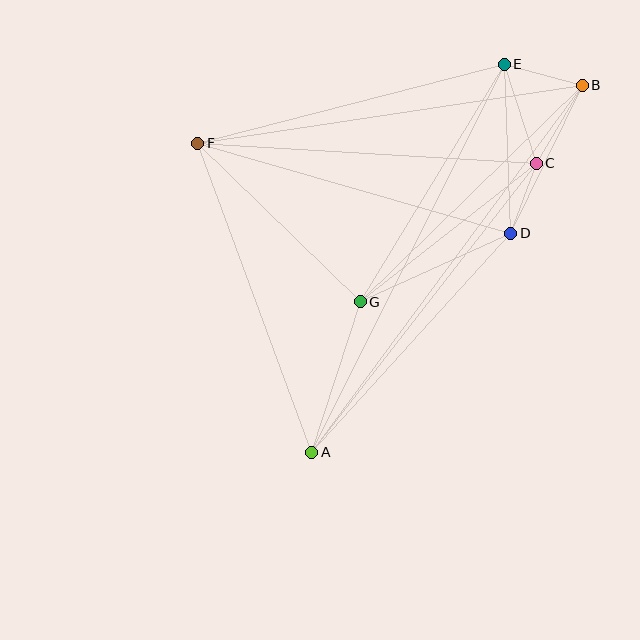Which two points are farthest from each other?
Points A and B are farthest from each other.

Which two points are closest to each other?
Points C and D are closest to each other.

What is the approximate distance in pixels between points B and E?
The distance between B and E is approximately 81 pixels.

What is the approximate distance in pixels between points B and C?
The distance between B and C is approximately 91 pixels.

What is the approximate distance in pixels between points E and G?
The distance between E and G is approximately 278 pixels.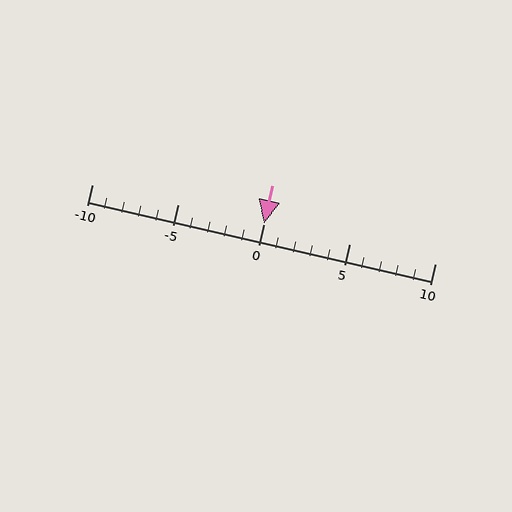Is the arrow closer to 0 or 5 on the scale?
The arrow is closer to 0.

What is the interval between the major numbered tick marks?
The major tick marks are spaced 5 units apart.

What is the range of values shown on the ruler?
The ruler shows values from -10 to 10.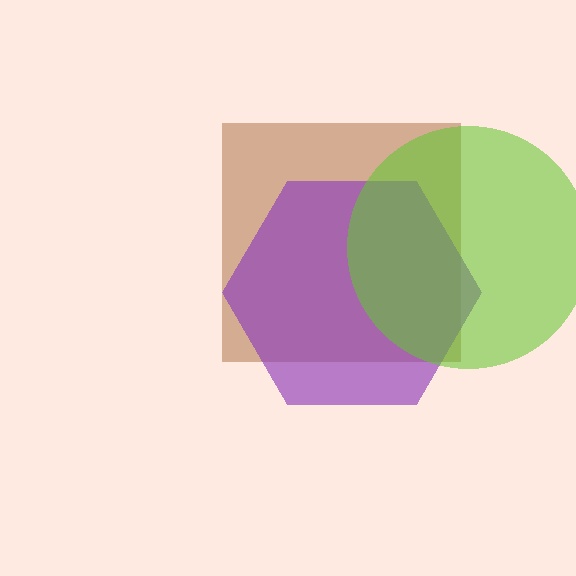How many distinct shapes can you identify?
There are 3 distinct shapes: a brown square, a purple hexagon, a lime circle.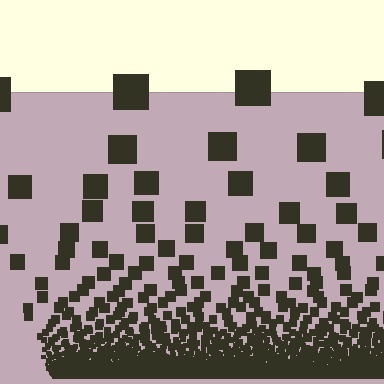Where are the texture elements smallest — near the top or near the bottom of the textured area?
Near the bottom.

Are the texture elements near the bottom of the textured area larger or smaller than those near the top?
Smaller. The gradient is inverted — elements near the bottom are smaller and denser.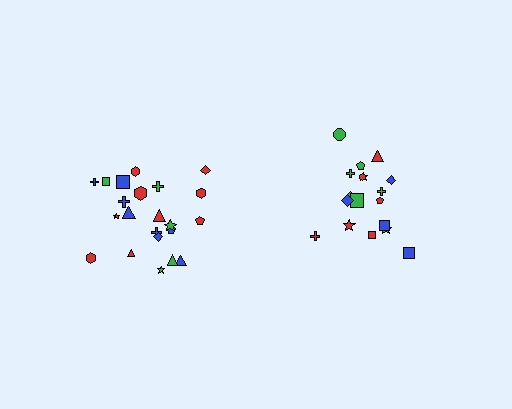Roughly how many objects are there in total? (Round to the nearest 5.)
Roughly 40 objects in total.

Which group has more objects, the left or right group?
The left group.